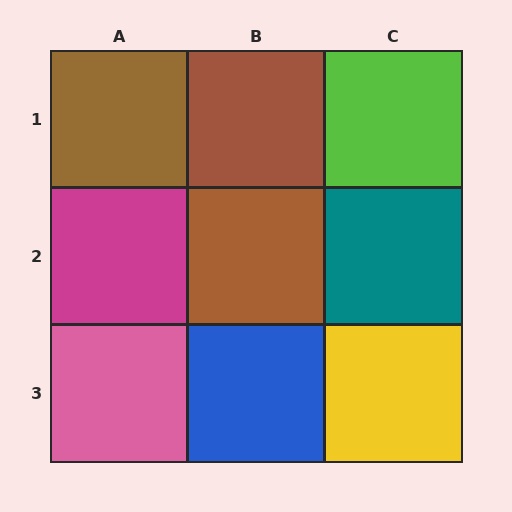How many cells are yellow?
1 cell is yellow.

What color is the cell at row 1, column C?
Lime.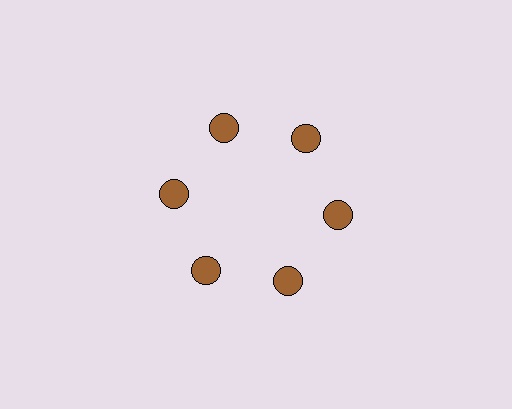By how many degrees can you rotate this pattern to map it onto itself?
The pattern maps onto itself every 60 degrees of rotation.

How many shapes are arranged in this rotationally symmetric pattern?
There are 6 shapes, arranged in 6 groups of 1.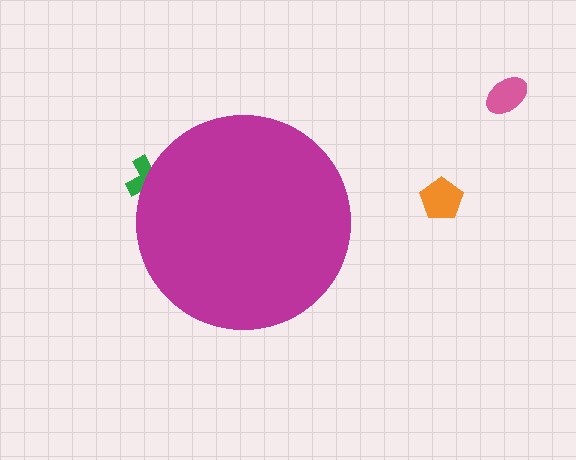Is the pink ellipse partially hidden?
No, the pink ellipse is fully visible.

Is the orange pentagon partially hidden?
No, the orange pentagon is fully visible.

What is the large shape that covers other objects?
A magenta circle.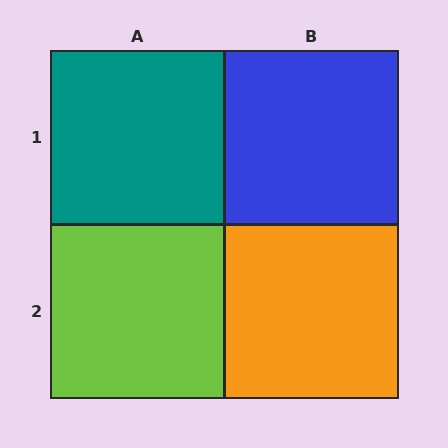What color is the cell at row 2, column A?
Lime.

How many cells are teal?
1 cell is teal.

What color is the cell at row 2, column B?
Orange.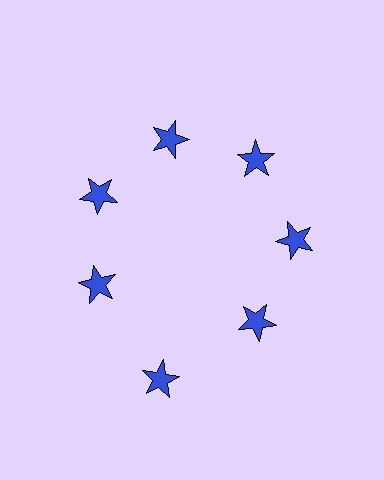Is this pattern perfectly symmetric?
No. The 7 blue stars are arranged in a ring, but one element near the 6 o'clock position is pushed outward from the center, breaking the 7-fold rotational symmetry.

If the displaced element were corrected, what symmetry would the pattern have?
It would have 7-fold rotational symmetry — the pattern would map onto itself every 51 degrees.